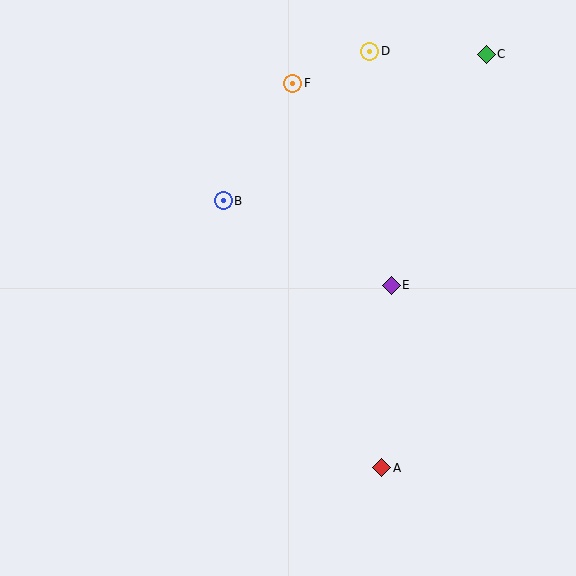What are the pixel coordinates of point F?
Point F is at (293, 83).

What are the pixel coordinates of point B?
Point B is at (223, 201).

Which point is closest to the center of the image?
Point E at (391, 285) is closest to the center.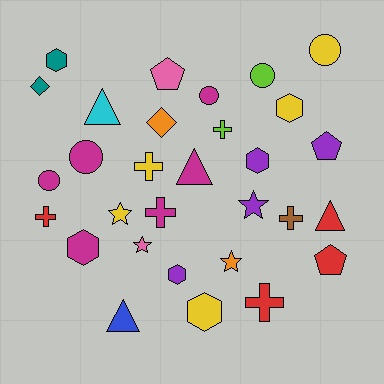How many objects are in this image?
There are 30 objects.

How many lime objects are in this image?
There are 2 lime objects.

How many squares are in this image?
There are no squares.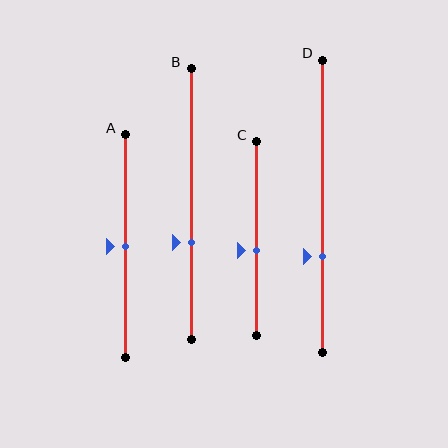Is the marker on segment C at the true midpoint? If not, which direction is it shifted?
No, the marker on segment C is shifted downward by about 6% of the segment length.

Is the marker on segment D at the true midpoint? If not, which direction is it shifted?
No, the marker on segment D is shifted downward by about 17% of the segment length.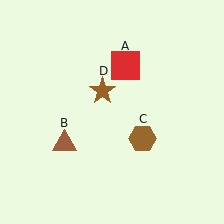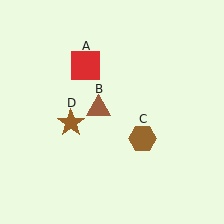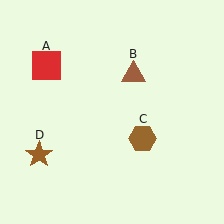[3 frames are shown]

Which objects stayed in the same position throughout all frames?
Brown hexagon (object C) remained stationary.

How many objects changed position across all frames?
3 objects changed position: red square (object A), brown triangle (object B), brown star (object D).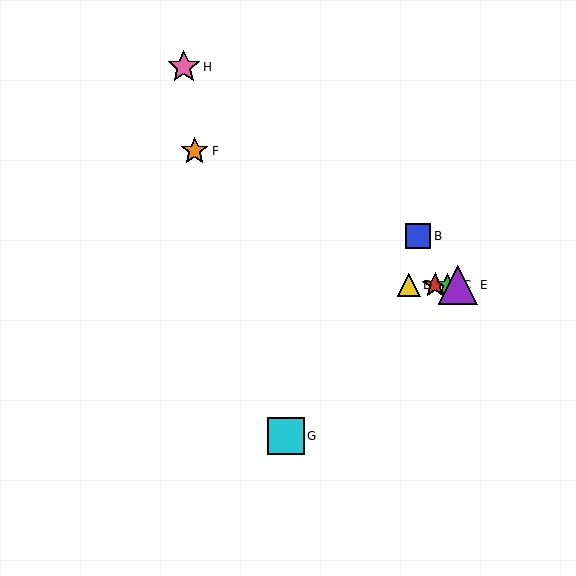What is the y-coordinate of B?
Object B is at y≈236.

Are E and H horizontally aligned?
No, E is at y≈285 and H is at y≈67.